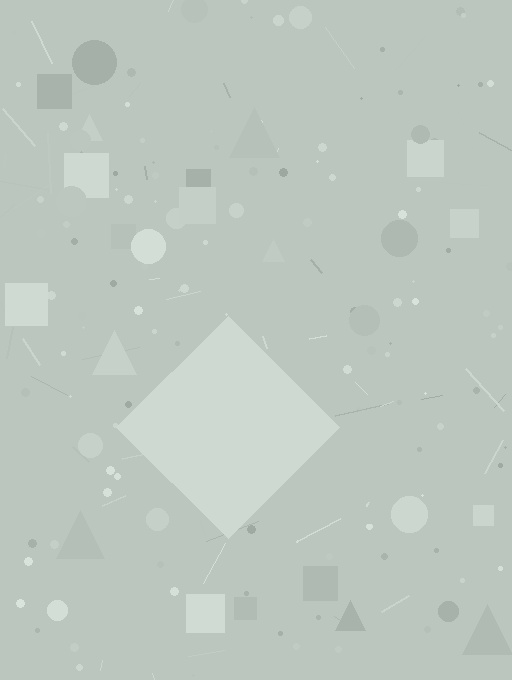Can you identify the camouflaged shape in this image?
The camouflaged shape is a diamond.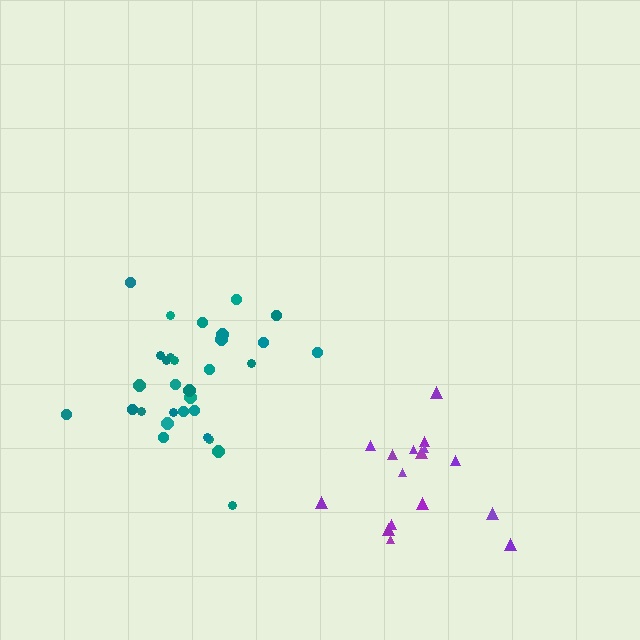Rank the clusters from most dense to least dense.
teal, purple.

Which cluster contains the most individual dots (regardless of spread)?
Teal (31).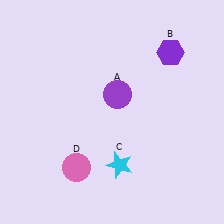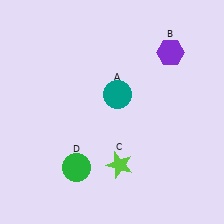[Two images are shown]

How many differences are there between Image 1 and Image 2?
There are 3 differences between the two images.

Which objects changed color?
A changed from purple to teal. C changed from cyan to lime. D changed from pink to green.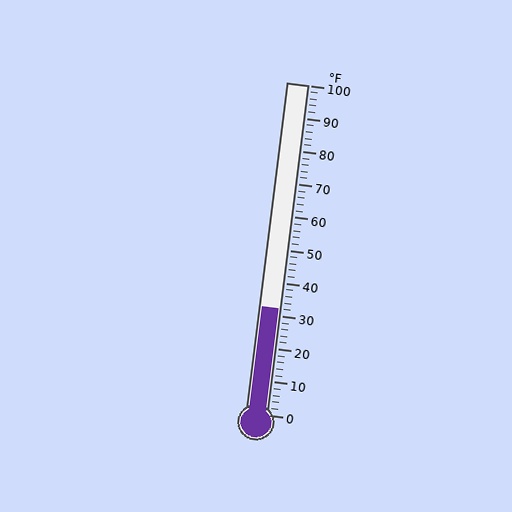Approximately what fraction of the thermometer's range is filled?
The thermometer is filled to approximately 30% of its range.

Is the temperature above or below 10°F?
The temperature is above 10°F.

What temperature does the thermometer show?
The thermometer shows approximately 32°F.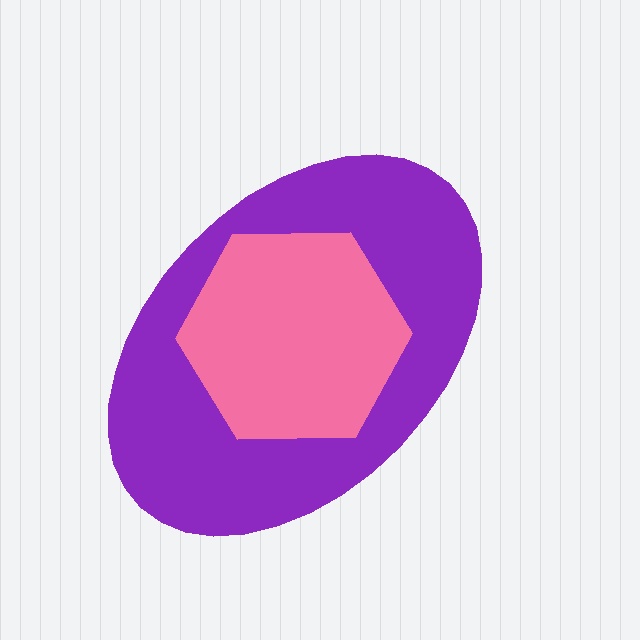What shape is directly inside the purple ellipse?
The pink hexagon.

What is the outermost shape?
The purple ellipse.